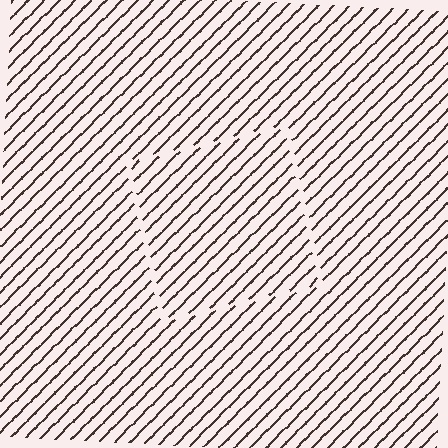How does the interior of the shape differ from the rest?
The interior of the shape contains the same grating, shifted by half a period — the contour is defined by the phase discontinuity where line-ends from the inner and outer gratings abut.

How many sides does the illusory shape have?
4 sides — the line-ends trace a square.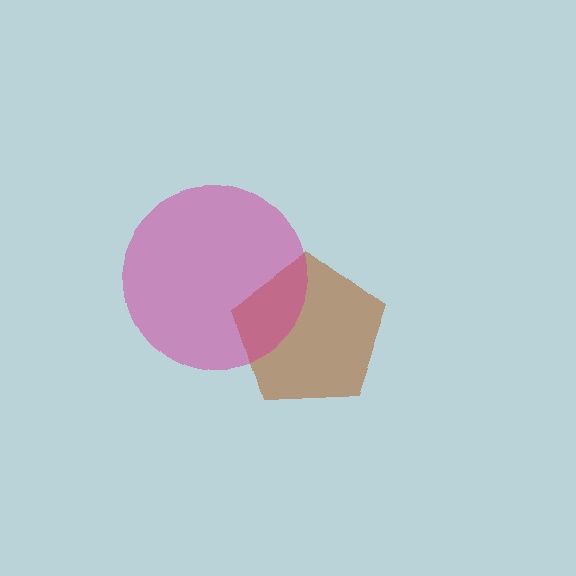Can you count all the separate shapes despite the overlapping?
Yes, there are 2 separate shapes.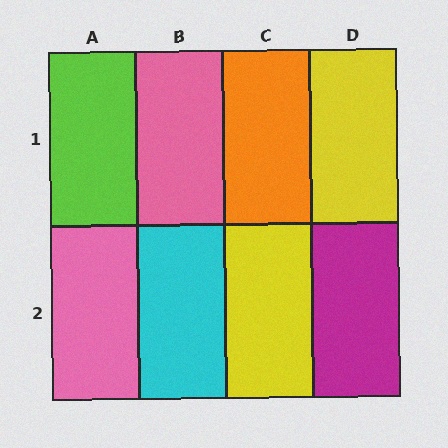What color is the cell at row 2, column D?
Magenta.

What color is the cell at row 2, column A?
Pink.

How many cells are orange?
1 cell is orange.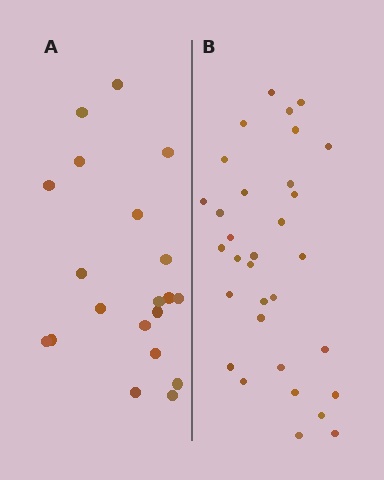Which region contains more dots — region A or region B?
Region B (the right region) has more dots.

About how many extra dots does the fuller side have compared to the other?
Region B has roughly 12 or so more dots than region A.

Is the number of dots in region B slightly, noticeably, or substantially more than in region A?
Region B has substantially more. The ratio is roughly 1.6 to 1.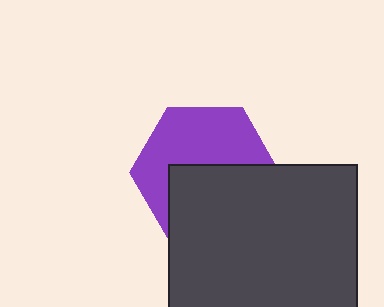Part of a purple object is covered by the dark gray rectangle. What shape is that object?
It is a hexagon.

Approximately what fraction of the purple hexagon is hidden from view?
Roughly 48% of the purple hexagon is hidden behind the dark gray rectangle.